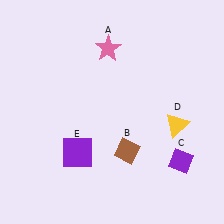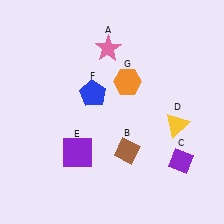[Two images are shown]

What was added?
A blue pentagon (F), an orange hexagon (G) were added in Image 2.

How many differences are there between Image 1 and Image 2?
There are 2 differences between the two images.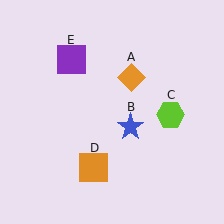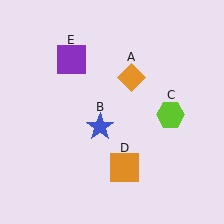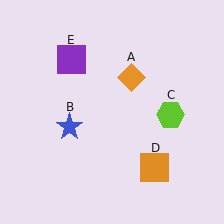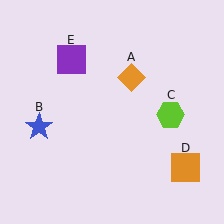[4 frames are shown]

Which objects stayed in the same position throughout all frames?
Orange diamond (object A) and lime hexagon (object C) and purple square (object E) remained stationary.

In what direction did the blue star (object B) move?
The blue star (object B) moved left.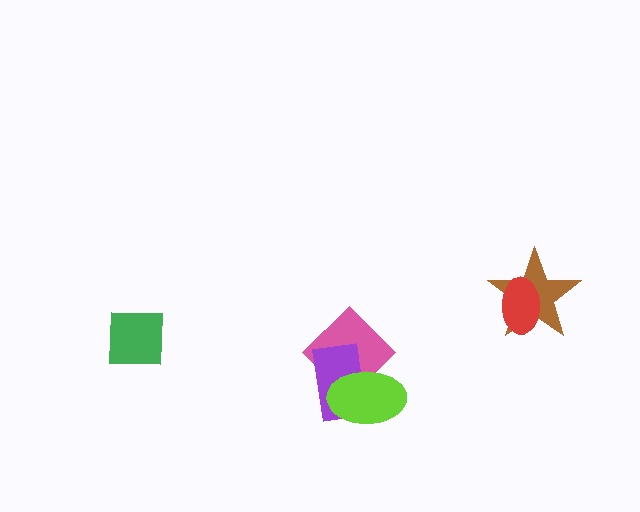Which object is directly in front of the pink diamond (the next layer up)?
The purple rectangle is directly in front of the pink diamond.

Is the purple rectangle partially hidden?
Yes, it is partially covered by another shape.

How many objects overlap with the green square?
0 objects overlap with the green square.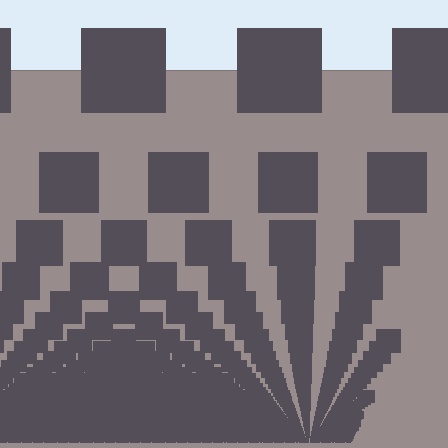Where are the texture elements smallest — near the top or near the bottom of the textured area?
Near the bottom.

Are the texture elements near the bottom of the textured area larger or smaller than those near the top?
Smaller. The gradient is inverted — elements near the bottom are smaller and denser.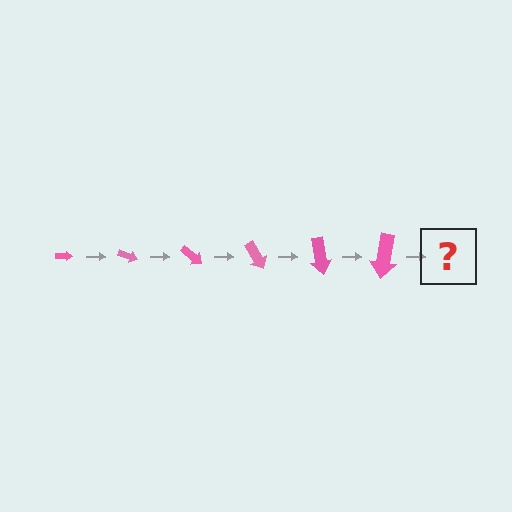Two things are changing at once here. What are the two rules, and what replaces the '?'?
The two rules are that the arrow grows larger each step and it rotates 20 degrees each step. The '?' should be an arrow, larger than the previous one and rotated 120 degrees from the start.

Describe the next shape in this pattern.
It should be an arrow, larger than the previous one and rotated 120 degrees from the start.